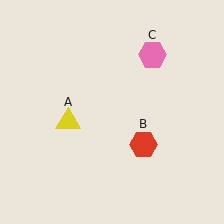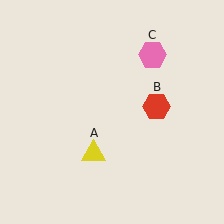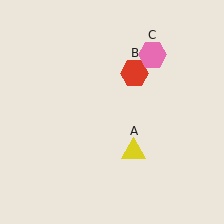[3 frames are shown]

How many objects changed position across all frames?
2 objects changed position: yellow triangle (object A), red hexagon (object B).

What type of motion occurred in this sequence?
The yellow triangle (object A), red hexagon (object B) rotated counterclockwise around the center of the scene.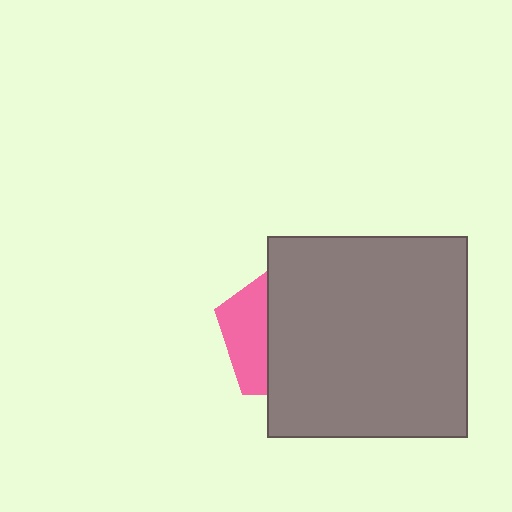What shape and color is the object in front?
The object in front is a gray square.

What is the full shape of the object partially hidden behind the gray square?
The partially hidden object is a pink pentagon.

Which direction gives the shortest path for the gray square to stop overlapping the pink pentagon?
Moving right gives the shortest separation.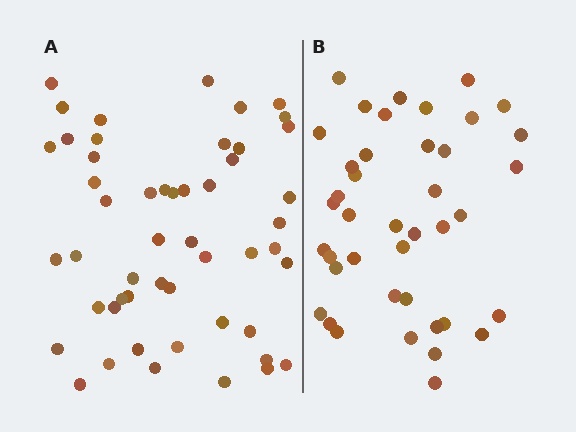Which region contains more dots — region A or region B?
Region A (the left region) has more dots.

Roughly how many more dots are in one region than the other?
Region A has roughly 10 or so more dots than region B.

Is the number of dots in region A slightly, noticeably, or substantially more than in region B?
Region A has only slightly more — the two regions are fairly close. The ratio is roughly 1.2 to 1.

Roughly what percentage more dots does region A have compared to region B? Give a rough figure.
About 25% more.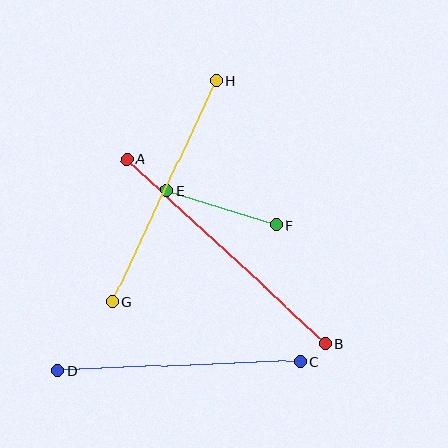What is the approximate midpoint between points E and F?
The midpoint is at approximately (222, 208) pixels.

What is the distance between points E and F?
The distance is approximately 115 pixels.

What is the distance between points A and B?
The distance is approximately 271 pixels.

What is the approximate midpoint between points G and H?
The midpoint is at approximately (164, 191) pixels.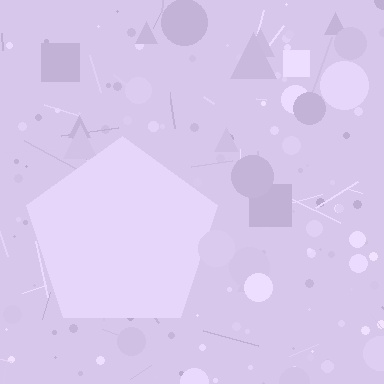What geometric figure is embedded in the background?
A pentagon is embedded in the background.